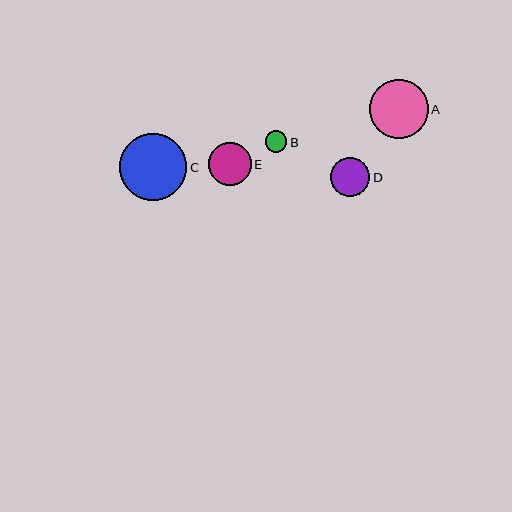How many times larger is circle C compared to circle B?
Circle C is approximately 3.1 times the size of circle B.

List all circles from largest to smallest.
From largest to smallest: C, A, E, D, B.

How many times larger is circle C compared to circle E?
Circle C is approximately 1.6 times the size of circle E.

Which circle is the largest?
Circle C is the largest with a size of approximately 67 pixels.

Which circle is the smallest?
Circle B is the smallest with a size of approximately 22 pixels.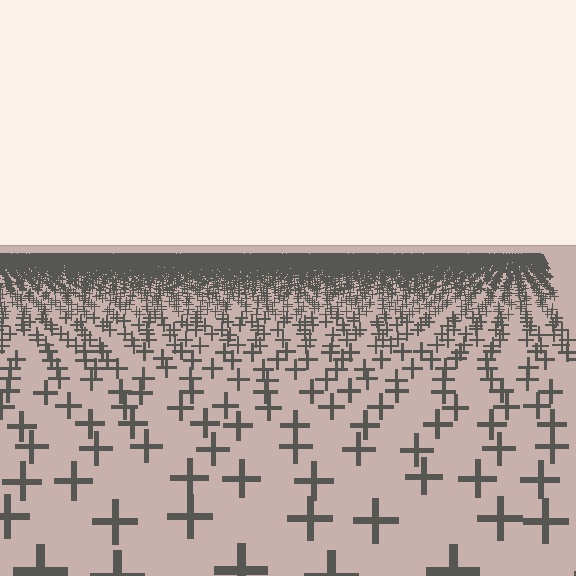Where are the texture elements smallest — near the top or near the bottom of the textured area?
Near the top.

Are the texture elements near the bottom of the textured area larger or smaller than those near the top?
Larger. Near the bottom, elements are closer to the viewer and appear at a bigger on-screen size.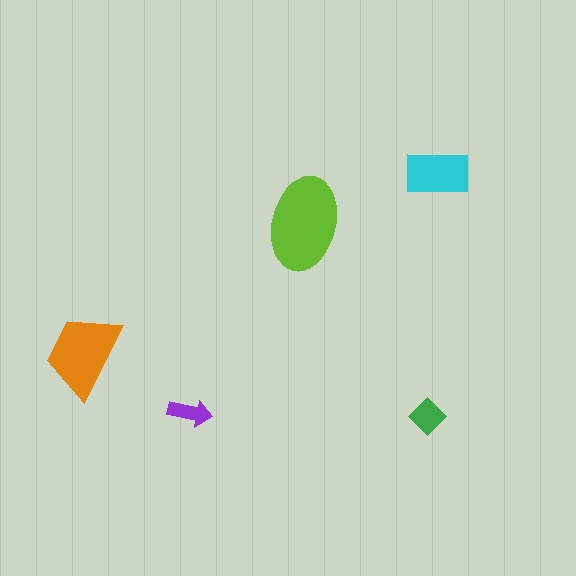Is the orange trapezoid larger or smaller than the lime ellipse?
Smaller.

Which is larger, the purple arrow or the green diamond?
The green diamond.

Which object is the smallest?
The purple arrow.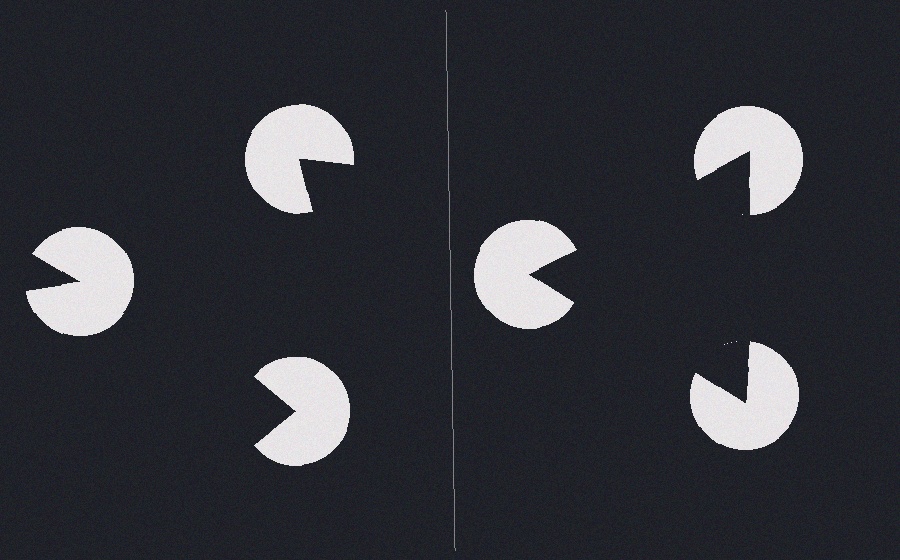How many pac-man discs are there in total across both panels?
6 — 3 on each side.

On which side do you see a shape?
An illusory triangle appears on the right side. On the left side the wedge cuts are rotated, so no coherent shape forms.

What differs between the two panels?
The pac-man discs are positioned identically on both sides; only the wedge orientations differ. On the right they align to a triangle; on the left they are misaligned.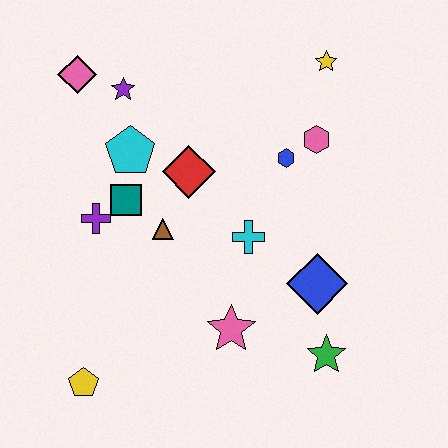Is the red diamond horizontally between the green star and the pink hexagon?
No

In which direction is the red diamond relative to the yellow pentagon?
The red diamond is above the yellow pentagon.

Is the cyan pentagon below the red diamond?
No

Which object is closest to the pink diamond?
The purple star is closest to the pink diamond.